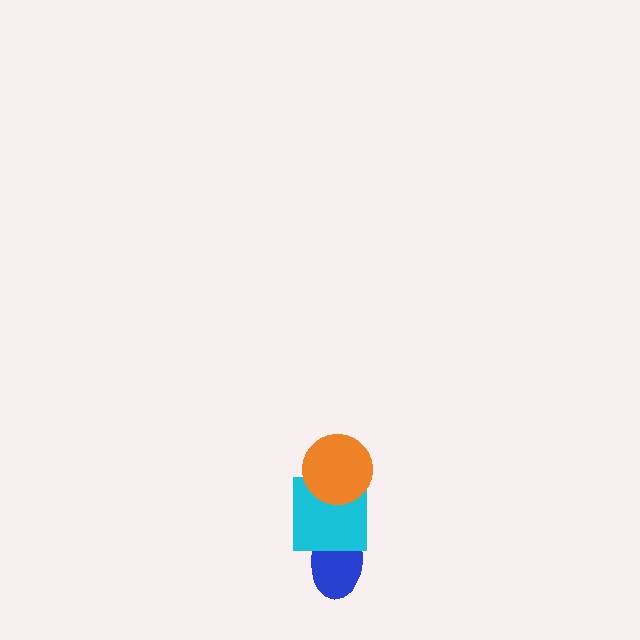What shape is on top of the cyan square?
The orange circle is on top of the cyan square.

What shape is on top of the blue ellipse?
The cyan square is on top of the blue ellipse.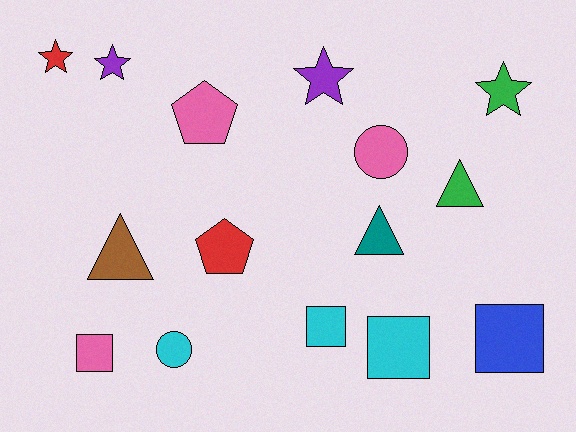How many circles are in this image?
There are 2 circles.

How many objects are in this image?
There are 15 objects.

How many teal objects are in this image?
There is 1 teal object.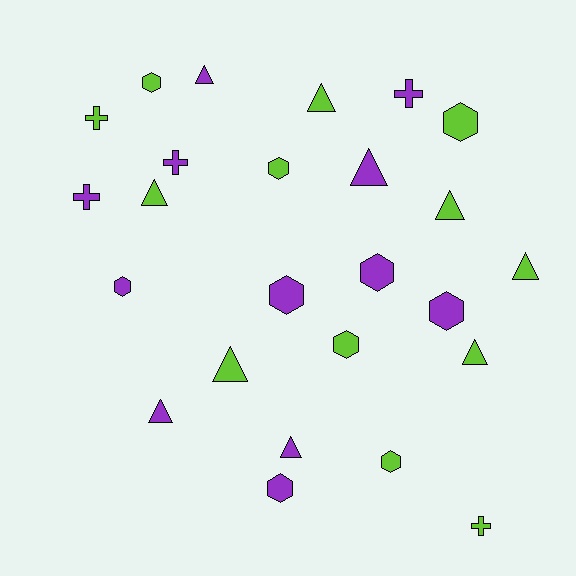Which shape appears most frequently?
Triangle, with 10 objects.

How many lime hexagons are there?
There are 5 lime hexagons.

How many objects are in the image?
There are 25 objects.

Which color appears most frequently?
Lime, with 13 objects.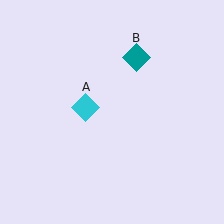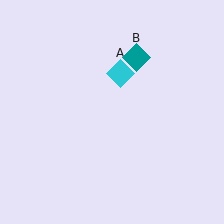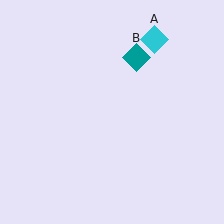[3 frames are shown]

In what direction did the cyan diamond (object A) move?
The cyan diamond (object A) moved up and to the right.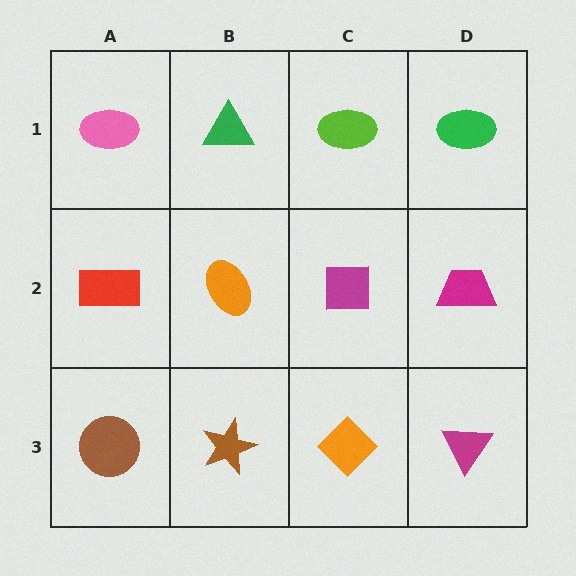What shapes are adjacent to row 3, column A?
A red rectangle (row 2, column A), a brown star (row 3, column B).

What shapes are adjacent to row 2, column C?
A lime ellipse (row 1, column C), an orange diamond (row 3, column C), an orange ellipse (row 2, column B), a magenta trapezoid (row 2, column D).